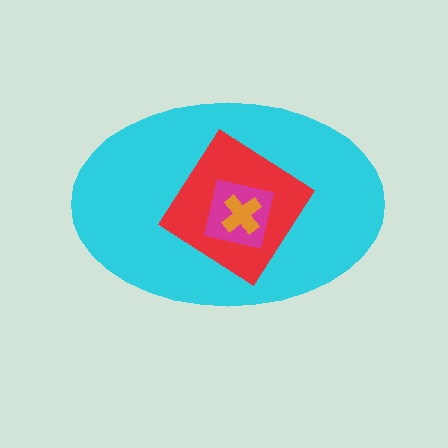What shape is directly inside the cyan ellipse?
The red diamond.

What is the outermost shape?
The cyan ellipse.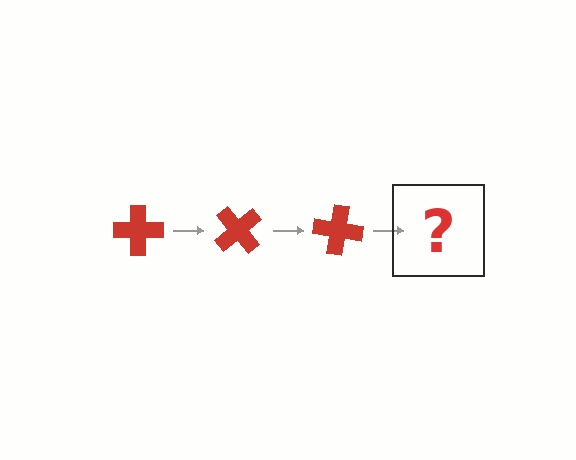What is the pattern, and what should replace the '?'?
The pattern is that the cross rotates 50 degrees each step. The '?' should be a red cross rotated 150 degrees.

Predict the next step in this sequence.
The next step is a red cross rotated 150 degrees.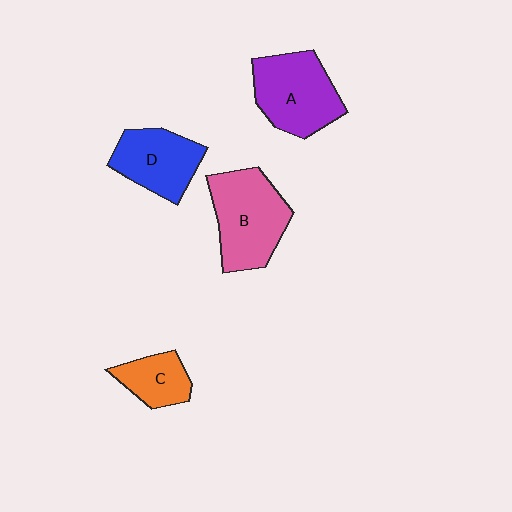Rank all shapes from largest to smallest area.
From largest to smallest: B (pink), A (purple), D (blue), C (orange).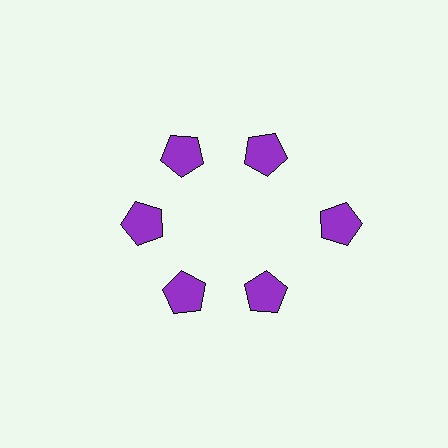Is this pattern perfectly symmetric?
No. The 6 purple pentagons are arranged in a ring, but one element near the 3 o'clock position is pushed outward from the center, breaking the 6-fold rotational symmetry.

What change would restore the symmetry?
The symmetry would be restored by moving it inward, back onto the ring so that all 6 pentagons sit at equal angles and equal distance from the center.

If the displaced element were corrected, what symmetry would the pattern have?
It would have 6-fold rotational symmetry — the pattern would map onto itself every 60 degrees.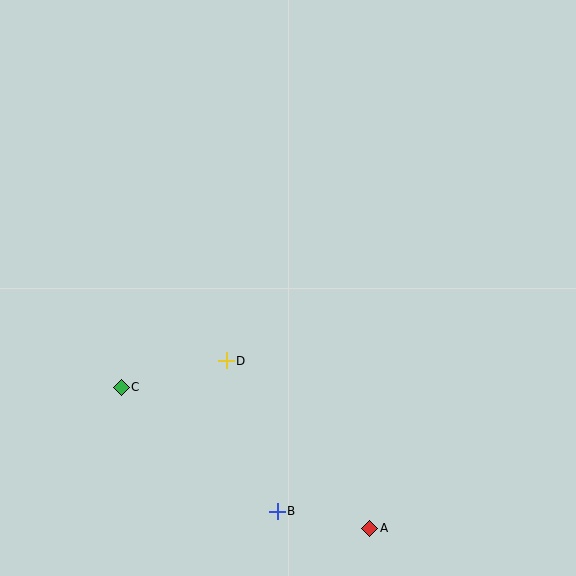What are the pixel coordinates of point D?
Point D is at (226, 361).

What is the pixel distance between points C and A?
The distance between C and A is 286 pixels.